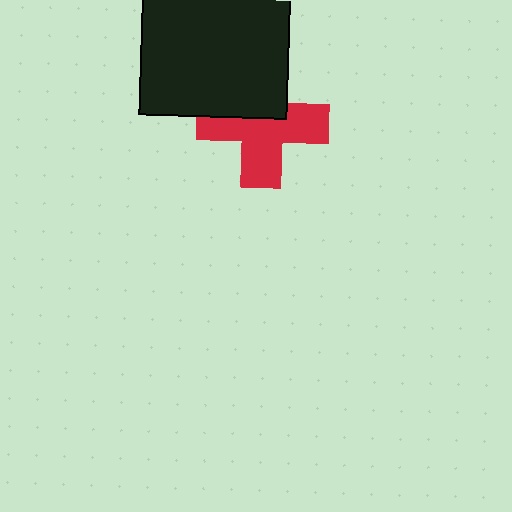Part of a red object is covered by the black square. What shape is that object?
It is a cross.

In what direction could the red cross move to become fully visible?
The red cross could move down. That would shift it out from behind the black square entirely.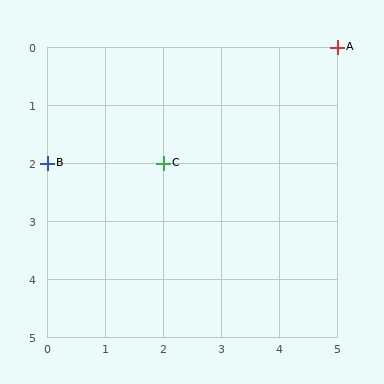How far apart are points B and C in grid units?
Points B and C are 2 columns apart.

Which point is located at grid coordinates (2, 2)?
Point C is at (2, 2).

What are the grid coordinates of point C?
Point C is at grid coordinates (2, 2).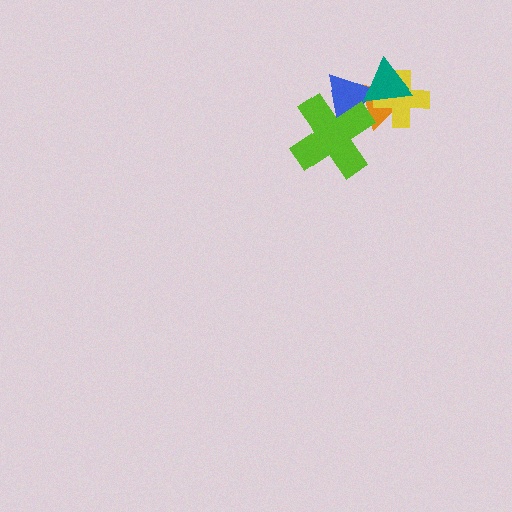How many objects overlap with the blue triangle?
3 objects overlap with the blue triangle.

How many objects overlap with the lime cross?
2 objects overlap with the lime cross.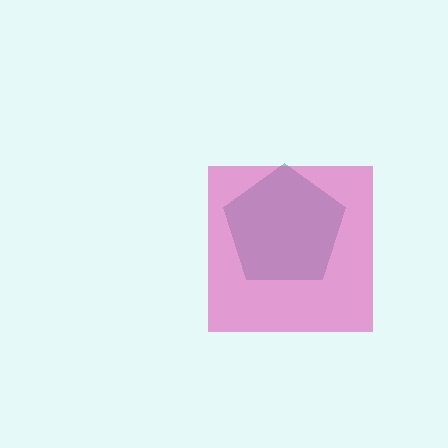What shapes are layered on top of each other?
The layered shapes are: a teal pentagon, a pink square.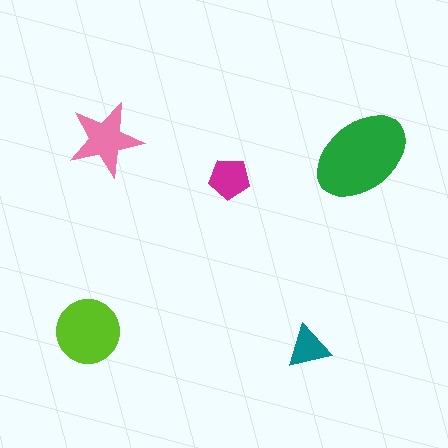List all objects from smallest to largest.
The teal triangle, the magenta pentagon, the pink star, the lime circle, the green ellipse.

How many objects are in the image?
There are 5 objects in the image.